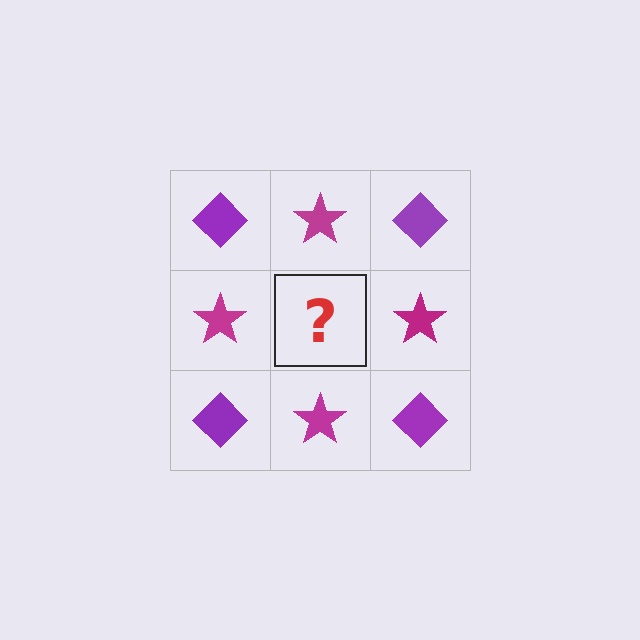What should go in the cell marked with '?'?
The missing cell should contain a purple diamond.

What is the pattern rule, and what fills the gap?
The rule is that it alternates purple diamond and magenta star in a checkerboard pattern. The gap should be filled with a purple diamond.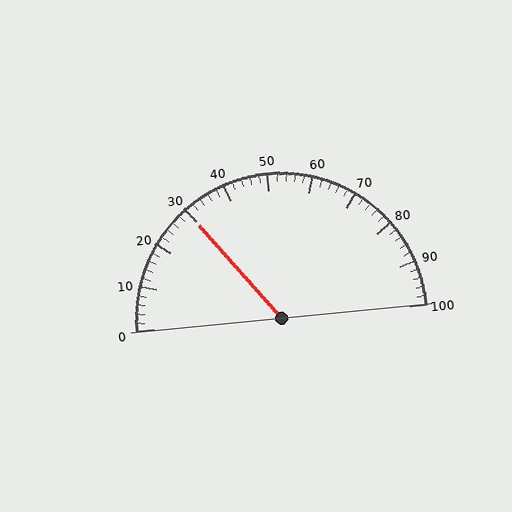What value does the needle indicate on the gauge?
The needle indicates approximately 30.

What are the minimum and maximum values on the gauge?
The gauge ranges from 0 to 100.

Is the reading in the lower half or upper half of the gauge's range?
The reading is in the lower half of the range (0 to 100).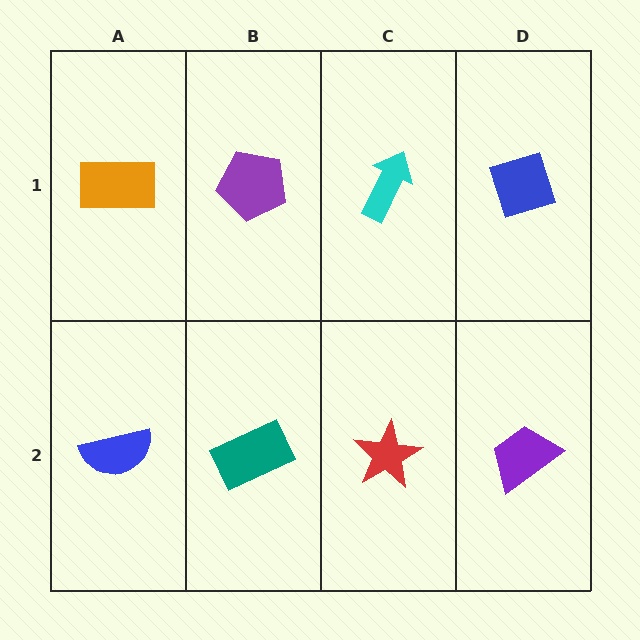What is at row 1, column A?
An orange rectangle.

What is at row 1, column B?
A purple pentagon.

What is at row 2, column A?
A blue semicircle.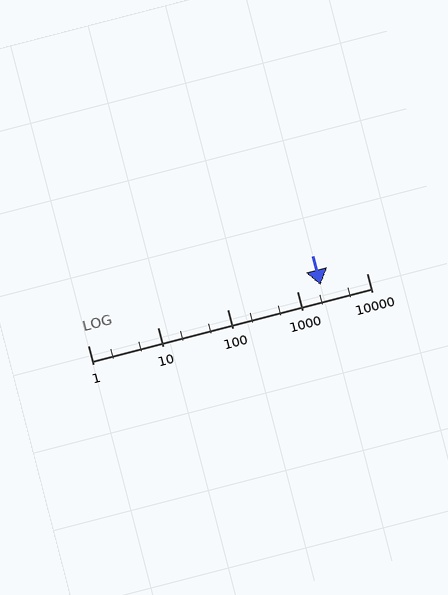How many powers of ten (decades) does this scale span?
The scale spans 4 decades, from 1 to 10000.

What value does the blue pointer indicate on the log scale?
The pointer indicates approximately 2200.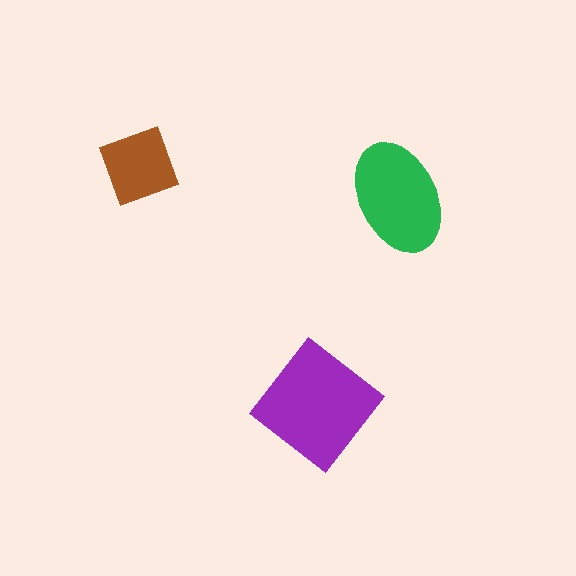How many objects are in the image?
There are 3 objects in the image.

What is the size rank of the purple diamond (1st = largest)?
1st.